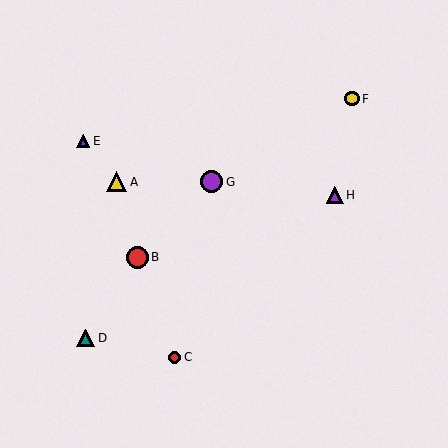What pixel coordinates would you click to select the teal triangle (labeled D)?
Click at (86, 338) to select the teal triangle D.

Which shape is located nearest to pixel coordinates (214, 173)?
The purple circle (labeled G) at (211, 182) is nearest to that location.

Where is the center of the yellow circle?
The center of the yellow circle is at (352, 99).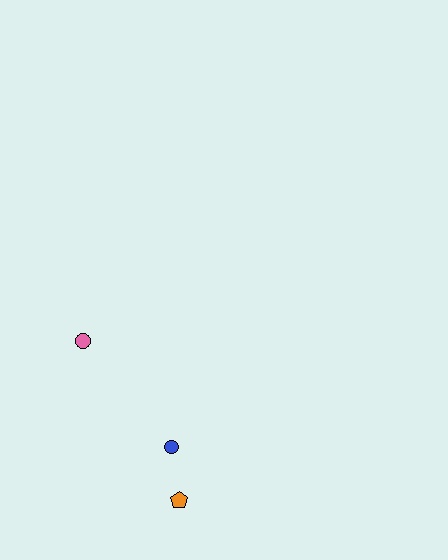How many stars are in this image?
There are no stars.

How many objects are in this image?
There are 3 objects.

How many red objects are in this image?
There are no red objects.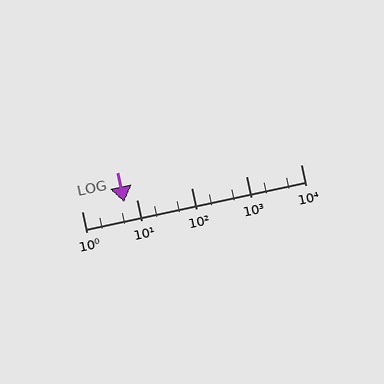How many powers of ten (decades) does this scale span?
The scale spans 4 decades, from 1 to 10000.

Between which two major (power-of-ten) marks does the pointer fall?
The pointer is between 1 and 10.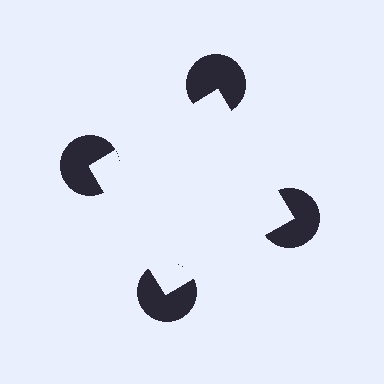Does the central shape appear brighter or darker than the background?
It typically appears slightly brighter than the background, even though no actual brightness change is drawn.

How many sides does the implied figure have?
4 sides.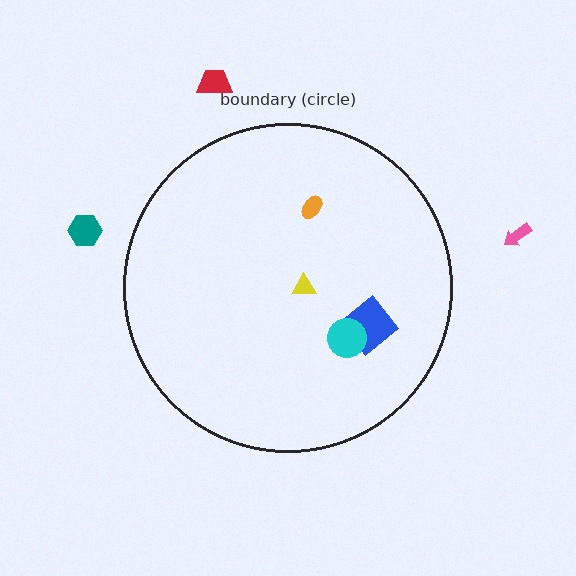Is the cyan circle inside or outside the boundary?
Inside.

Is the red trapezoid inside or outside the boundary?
Outside.